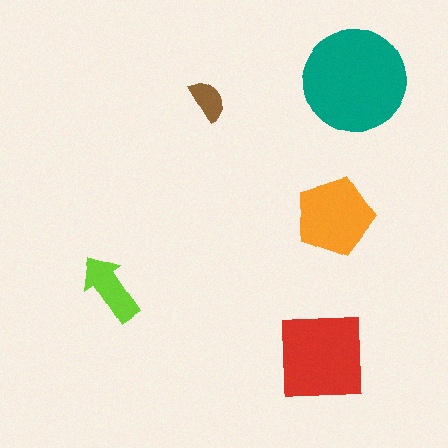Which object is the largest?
The teal circle.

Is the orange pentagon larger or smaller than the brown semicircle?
Larger.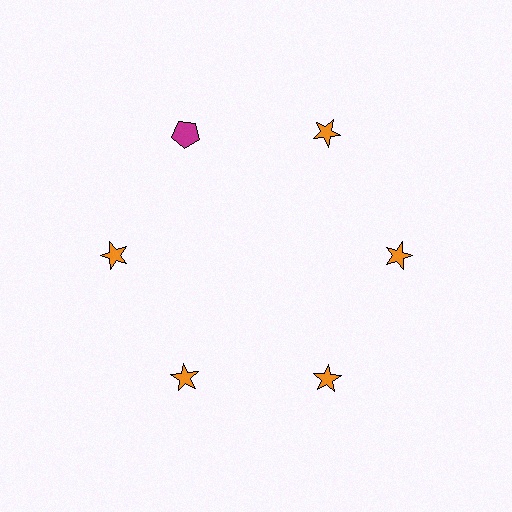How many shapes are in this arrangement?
There are 6 shapes arranged in a ring pattern.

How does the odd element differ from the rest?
It differs in both color (magenta instead of orange) and shape (pentagon instead of star).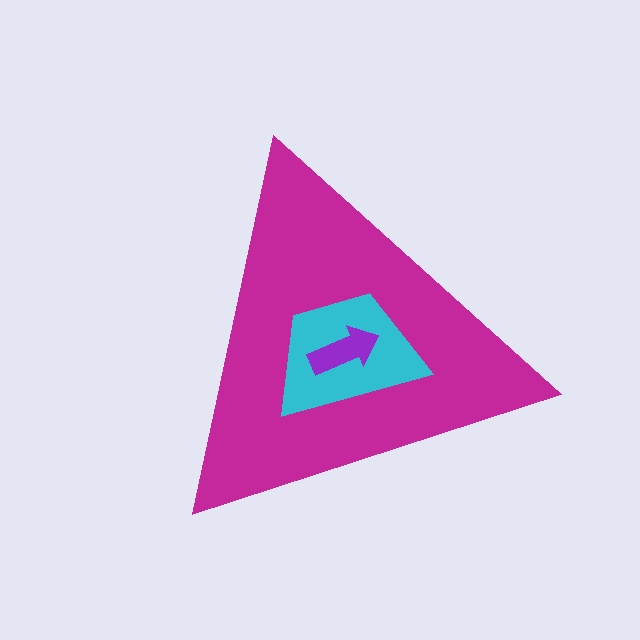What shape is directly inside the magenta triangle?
The cyan trapezoid.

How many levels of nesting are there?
3.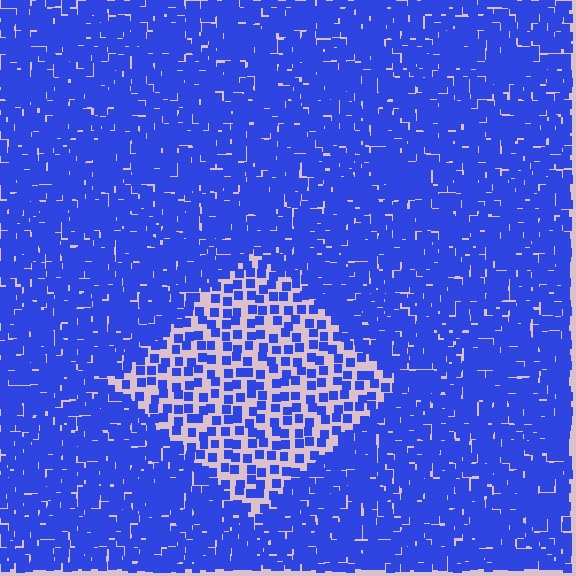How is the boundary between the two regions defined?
The boundary is defined by a change in element density (approximately 2.5x ratio). All elements are the same color, size, and shape.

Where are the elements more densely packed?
The elements are more densely packed outside the diamond boundary.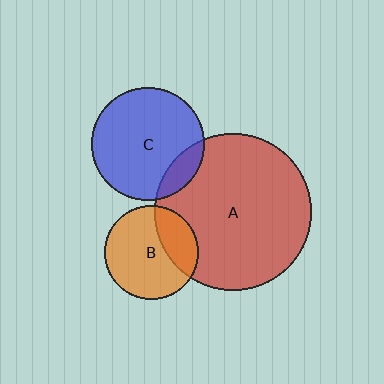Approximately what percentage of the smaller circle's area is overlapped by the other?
Approximately 15%.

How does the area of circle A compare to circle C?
Approximately 1.9 times.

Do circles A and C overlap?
Yes.